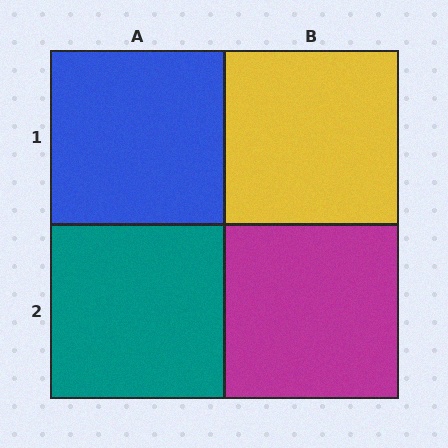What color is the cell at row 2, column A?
Teal.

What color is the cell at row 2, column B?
Magenta.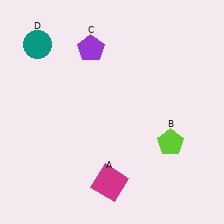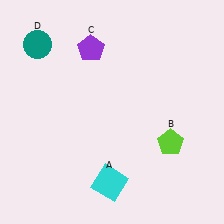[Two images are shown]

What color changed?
The square (A) changed from magenta in Image 1 to cyan in Image 2.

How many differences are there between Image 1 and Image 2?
There is 1 difference between the two images.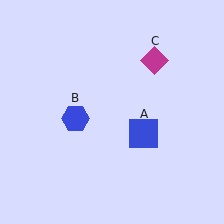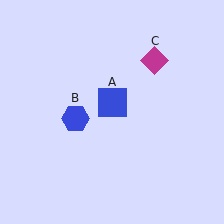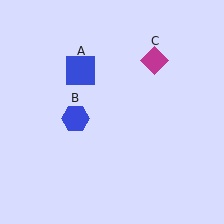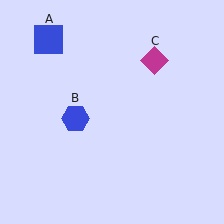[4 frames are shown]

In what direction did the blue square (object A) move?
The blue square (object A) moved up and to the left.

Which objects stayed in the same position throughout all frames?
Blue hexagon (object B) and magenta diamond (object C) remained stationary.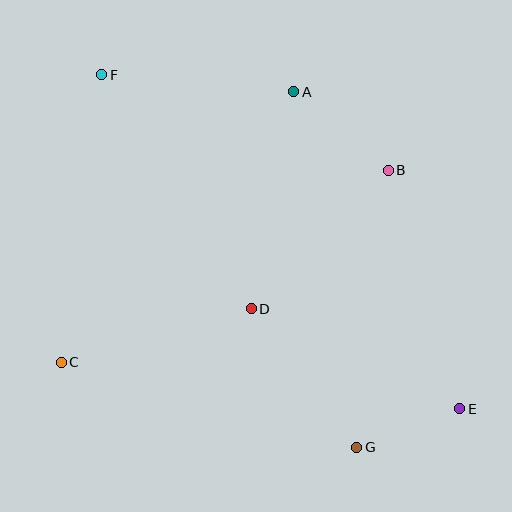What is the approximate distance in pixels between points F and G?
The distance between F and G is approximately 451 pixels.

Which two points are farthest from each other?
Points E and F are farthest from each other.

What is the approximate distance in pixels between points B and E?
The distance between B and E is approximately 249 pixels.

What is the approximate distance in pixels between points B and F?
The distance between B and F is approximately 302 pixels.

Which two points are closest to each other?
Points E and G are closest to each other.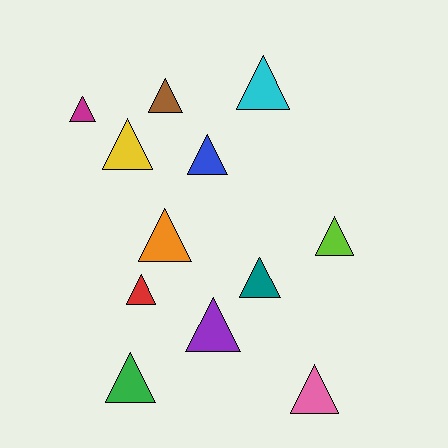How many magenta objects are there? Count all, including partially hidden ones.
There is 1 magenta object.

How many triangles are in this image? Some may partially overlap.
There are 12 triangles.